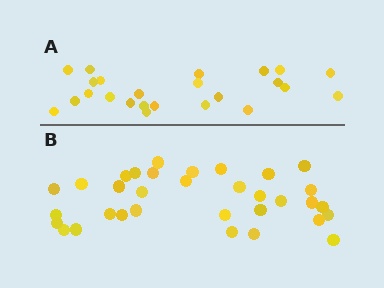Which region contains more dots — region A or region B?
Region B (the bottom region) has more dots.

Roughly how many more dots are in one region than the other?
Region B has roughly 8 or so more dots than region A.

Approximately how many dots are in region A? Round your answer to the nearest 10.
About 20 dots. (The exact count is 24, which rounds to 20.)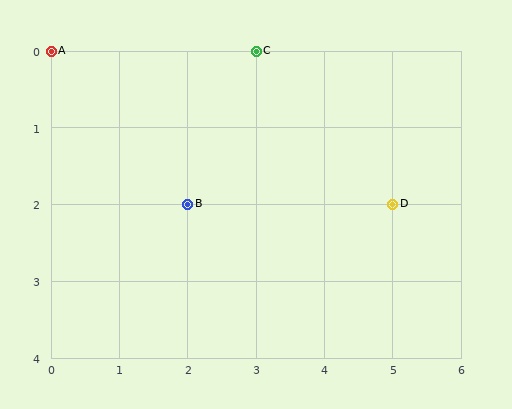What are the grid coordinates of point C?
Point C is at grid coordinates (3, 0).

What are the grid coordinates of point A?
Point A is at grid coordinates (0, 0).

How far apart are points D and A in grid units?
Points D and A are 5 columns and 2 rows apart (about 5.4 grid units diagonally).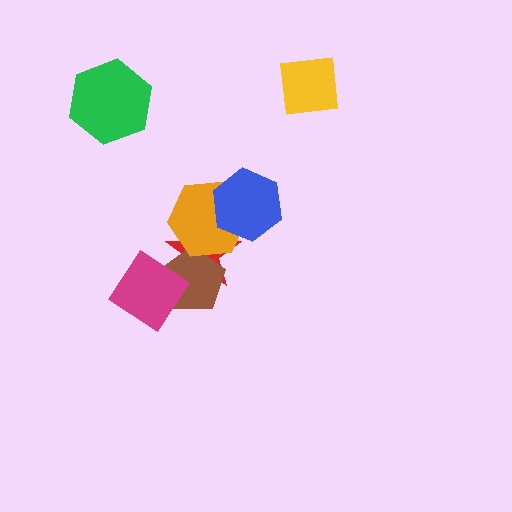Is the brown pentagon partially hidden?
Yes, it is partially covered by another shape.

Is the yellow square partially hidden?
No, no other shape covers it.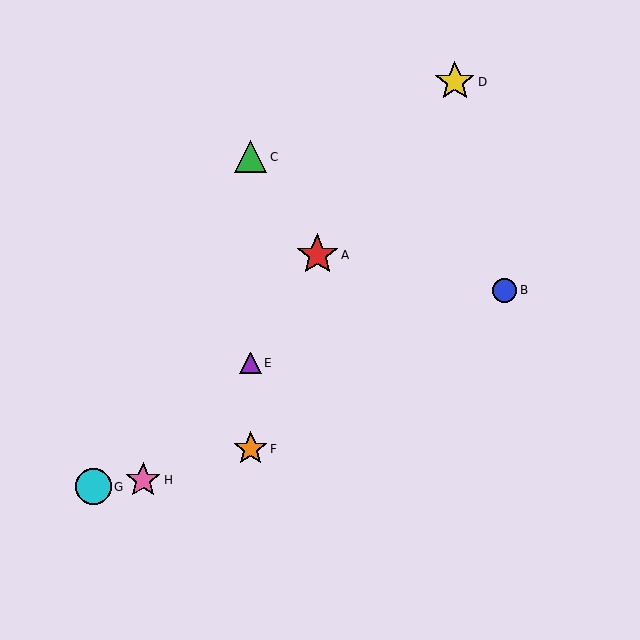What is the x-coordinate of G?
Object G is at x≈94.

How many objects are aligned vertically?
3 objects (C, E, F) are aligned vertically.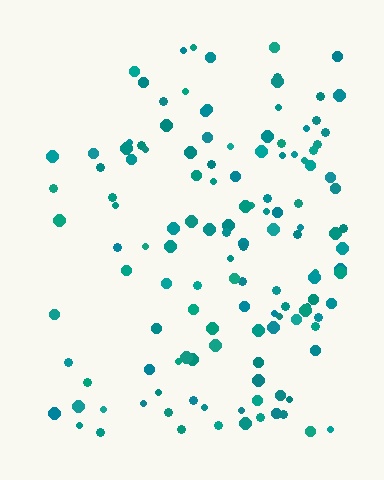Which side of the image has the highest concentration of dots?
The right.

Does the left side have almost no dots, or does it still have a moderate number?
Still a moderate number, just noticeably fewer than the right.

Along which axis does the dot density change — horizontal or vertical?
Horizontal.